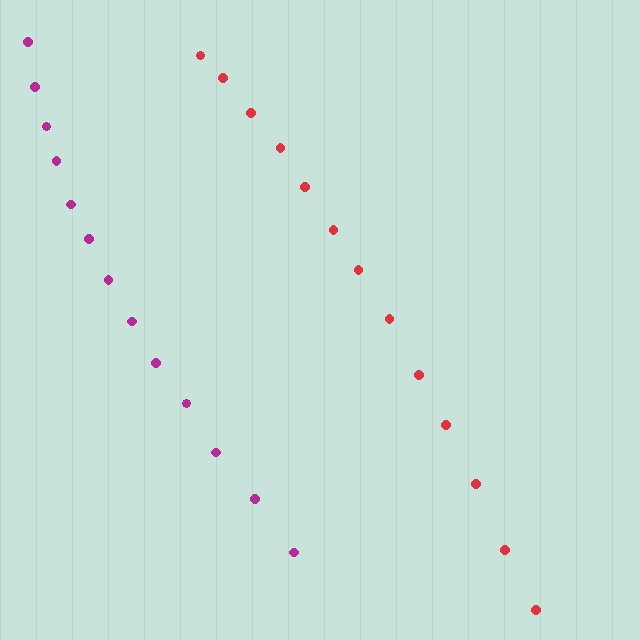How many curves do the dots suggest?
There are 2 distinct paths.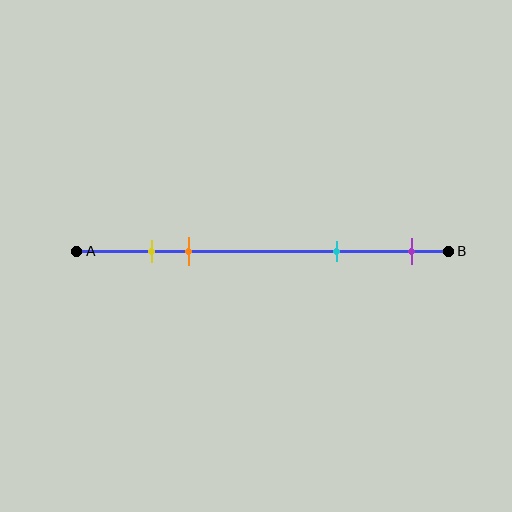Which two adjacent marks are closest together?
The yellow and orange marks are the closest adjacent pair.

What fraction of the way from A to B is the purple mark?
The purple mark is approximately 90% (0.9) of the way from A to B.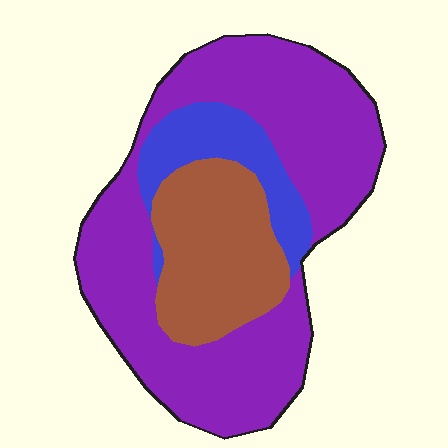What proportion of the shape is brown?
Brown takes up about one quarter (1/4) of the shape.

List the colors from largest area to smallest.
From largest to smallest: purple, brown, blue.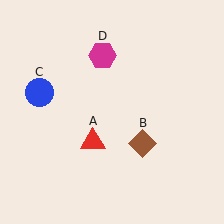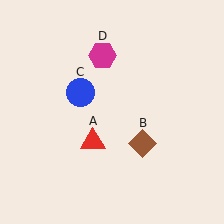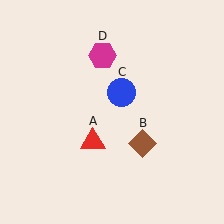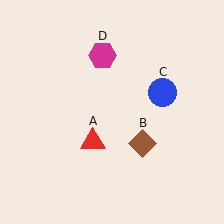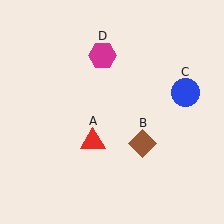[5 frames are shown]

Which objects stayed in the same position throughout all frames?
Red triangle (object A) and brown diamond (object B) and magenta hexagon (object D) remained stationary.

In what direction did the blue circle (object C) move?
The blue circle (object C) moved right.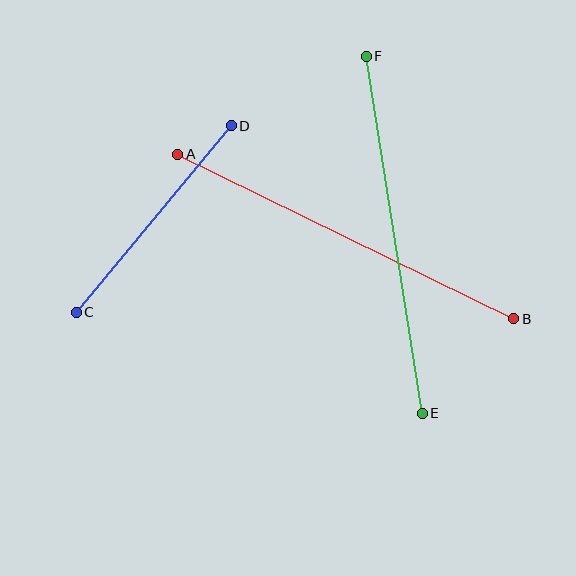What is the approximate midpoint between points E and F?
The midpoint is at approximately (394, 235) pixels.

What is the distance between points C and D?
The distance is approximately 242 pixels.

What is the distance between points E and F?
The distance is approximately 361 pixels.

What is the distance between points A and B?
The distance is approximately 374 pixels.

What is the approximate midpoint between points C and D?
The midpoint is at approximately (154, 219) pixels.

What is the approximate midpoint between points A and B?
The midpoint is at approximately (346, 236) pixels.